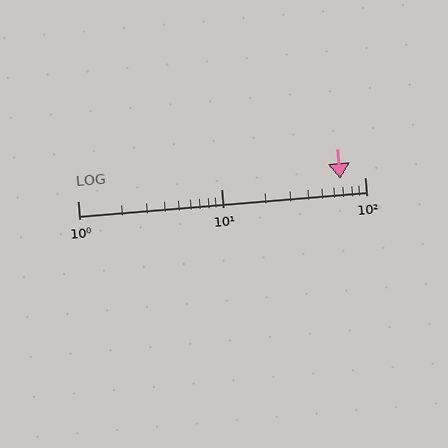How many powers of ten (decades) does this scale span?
The scale spans 2 decades, from 1 to 100.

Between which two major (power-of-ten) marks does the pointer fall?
The pointer is between 10 and 100.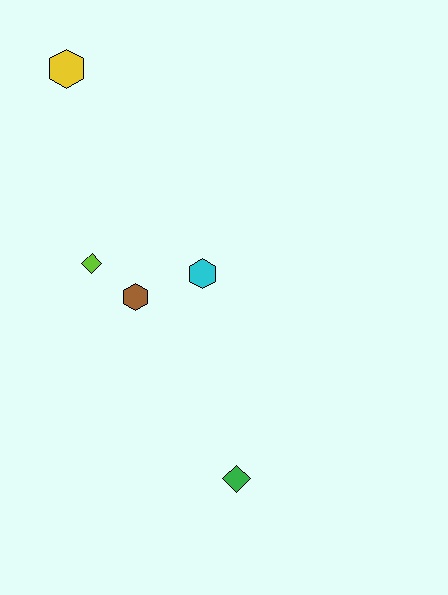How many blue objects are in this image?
There are no blue objects.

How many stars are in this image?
There are no stars.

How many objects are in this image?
There are 5 objects.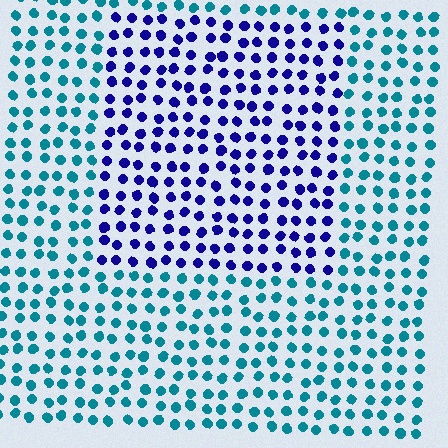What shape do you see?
I see a rectangle.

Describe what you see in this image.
The image is filled with small teal elements in a uniform arrangement. A rectangle-shaped region is visible where the elements are tinted to a slightly different hue, forming a subtle color boundary.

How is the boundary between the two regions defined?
The boundary is defined purely by a slight shift in hue (about 58 degrees). Spacing, size, and orientation are identical on both sides.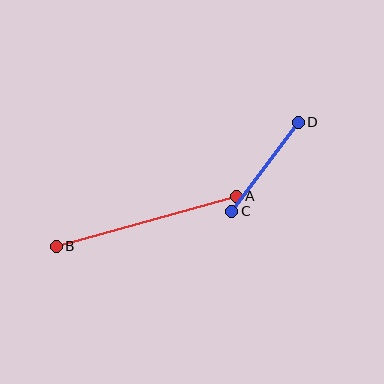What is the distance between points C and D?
The distance is approximately 111 pixels.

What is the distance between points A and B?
The distance is approximately 187 pixels.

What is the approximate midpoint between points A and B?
The midpoint is at approximately (146, 221) pixels.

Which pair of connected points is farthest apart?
Points A and B are farthest apart.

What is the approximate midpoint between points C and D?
The midpoint is at approximately (265, 167) pixels.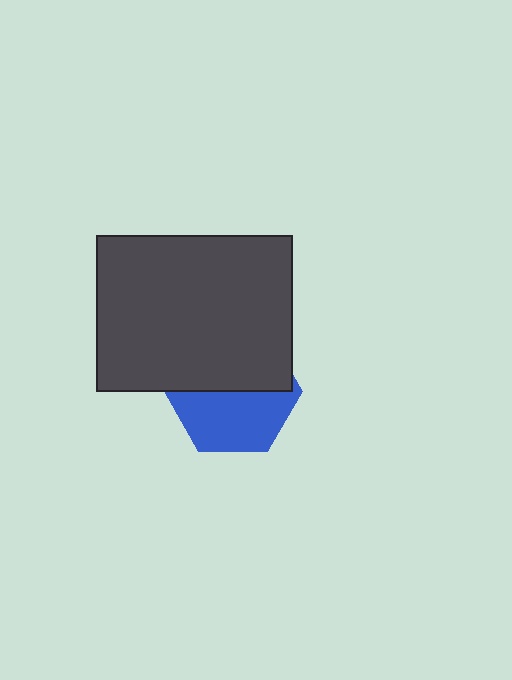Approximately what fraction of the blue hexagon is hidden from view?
Roughly 49% of the blue hexagon is hidden behind the dark gray rectangle.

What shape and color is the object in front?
The object in front is a dark gray rectangle.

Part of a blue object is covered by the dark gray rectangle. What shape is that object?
It is a hexagon.